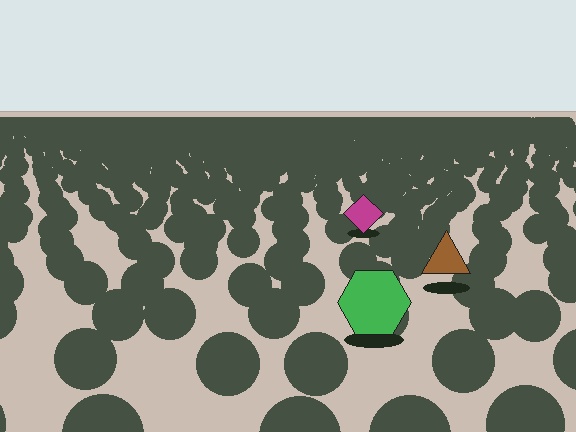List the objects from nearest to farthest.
From nearest to farthest: the green hexagon, the brown triangle, the magenta diamond.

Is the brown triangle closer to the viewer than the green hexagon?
No. The green hexagon is closer — you can tell from the texture gradient: the ground texture is coarser near it.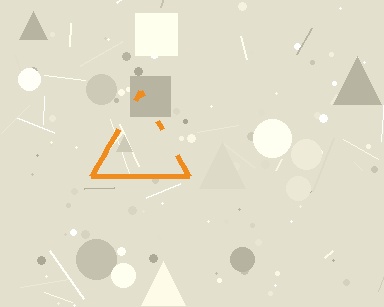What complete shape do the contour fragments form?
The contour fragments form a triangle.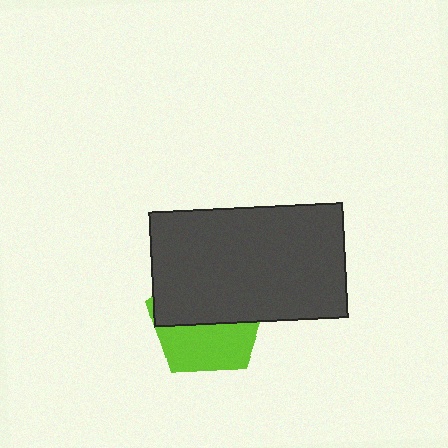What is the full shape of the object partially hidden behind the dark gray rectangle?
The partially hidden object is a lime pentagon.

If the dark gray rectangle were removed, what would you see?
You would see the complete lime pentagon.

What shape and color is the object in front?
The object in front is a dark gray rectangle.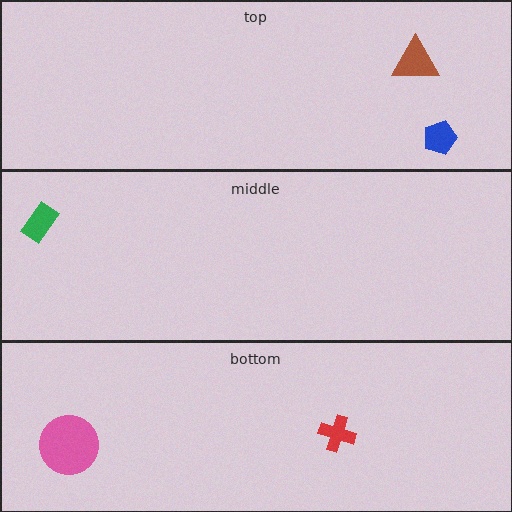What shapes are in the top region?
The brown triangle, the blue pentagon.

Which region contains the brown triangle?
The top region.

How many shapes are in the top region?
2.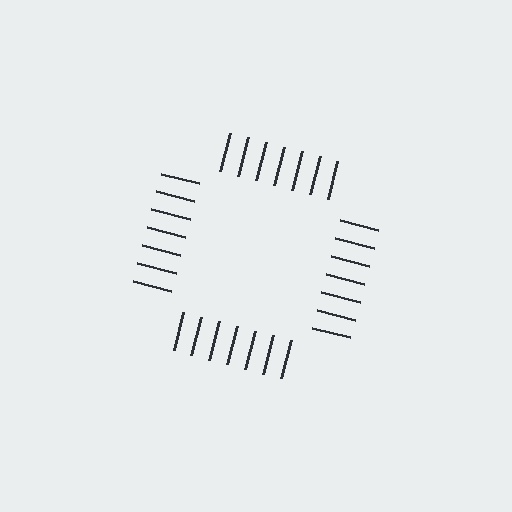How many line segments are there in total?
28 — 7 along each of the 4 edges.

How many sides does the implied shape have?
4 sides — the line-ends trace a square.